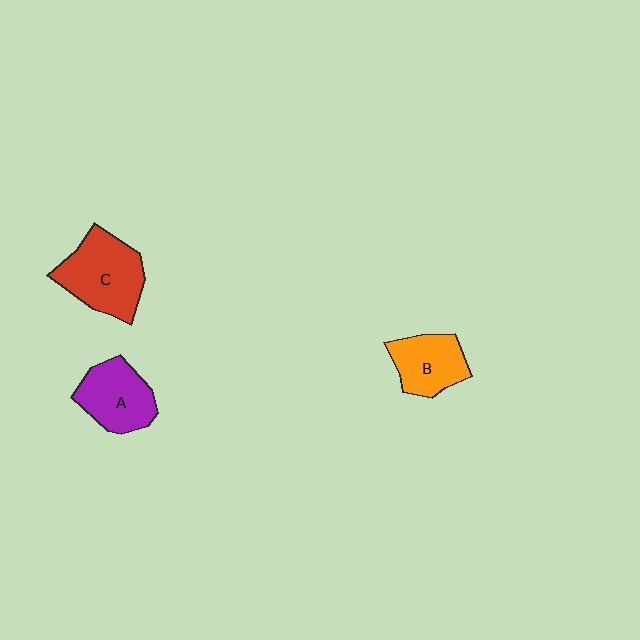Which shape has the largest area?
Shape C (red).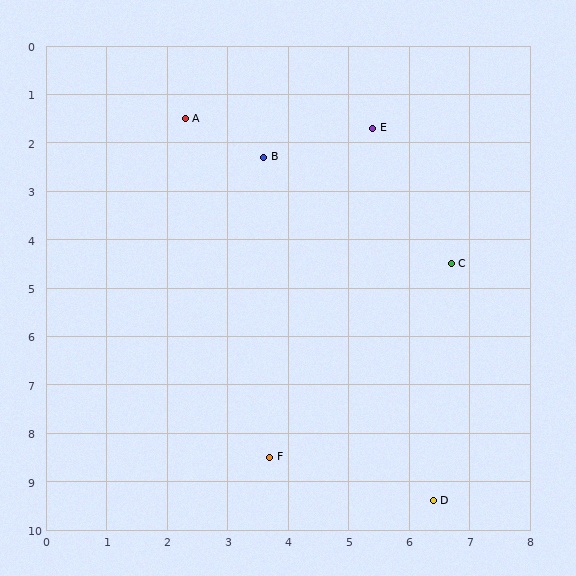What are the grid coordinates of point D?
Point D is at approximately (6.4, 9.4).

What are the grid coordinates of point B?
Point B is at approximately (3.6, 2.3).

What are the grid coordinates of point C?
Point C is at approximately (6.7, 4.5).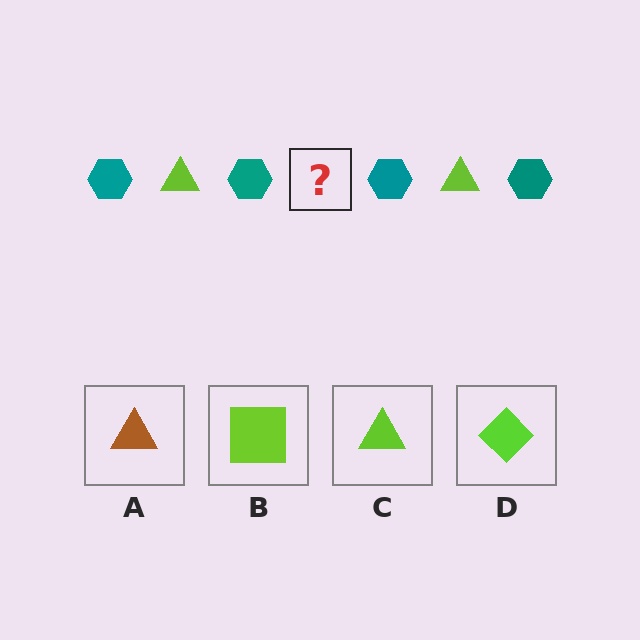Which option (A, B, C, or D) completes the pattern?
C.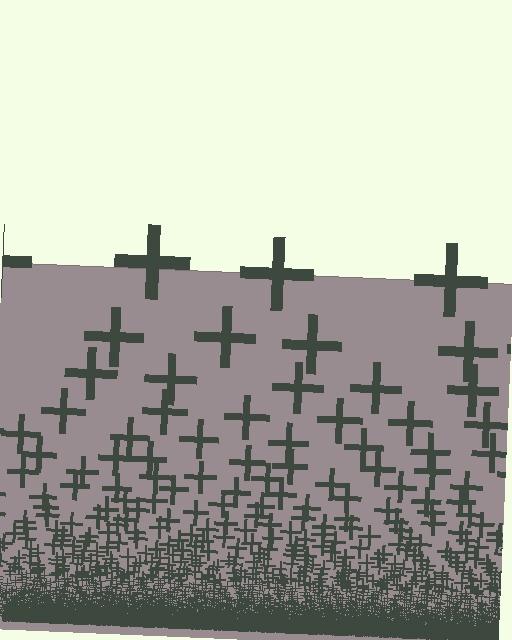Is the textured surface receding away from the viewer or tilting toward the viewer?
The surface appears to tilt toward the viewer. Texture elements get larger and sparser toward the top.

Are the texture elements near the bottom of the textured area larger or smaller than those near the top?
Smaller. The gradient is inverted — elements near the bottom are smaller and denser.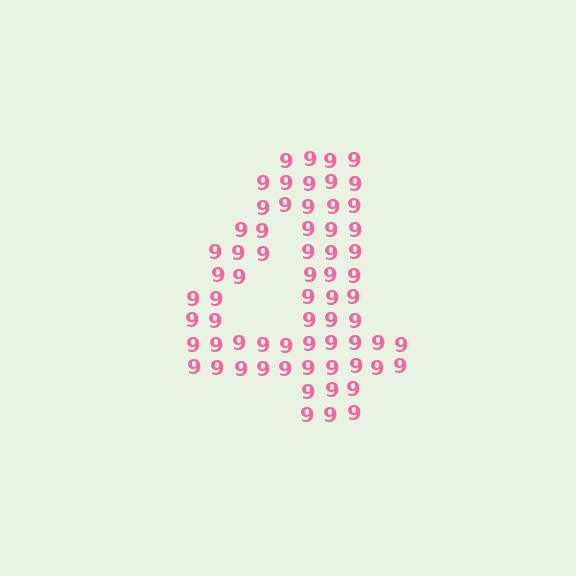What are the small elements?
The small elements are digit 9's.